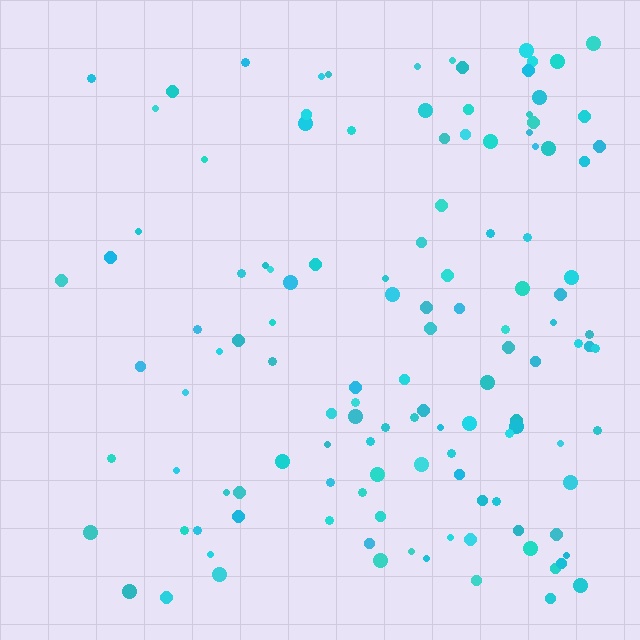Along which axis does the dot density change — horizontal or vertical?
Horizontal.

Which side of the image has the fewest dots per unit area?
The left.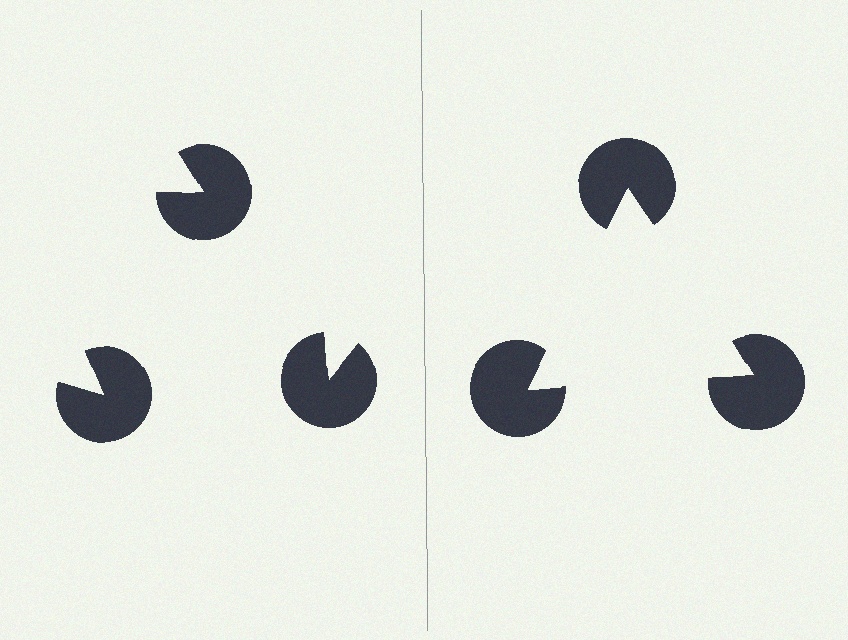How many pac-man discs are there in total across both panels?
6 — 3 on each side.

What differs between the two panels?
The pac-man discs are positioned identically on both sides; only the wedge orientations differ. On the right they align to a triangle; on the left they are misaligned.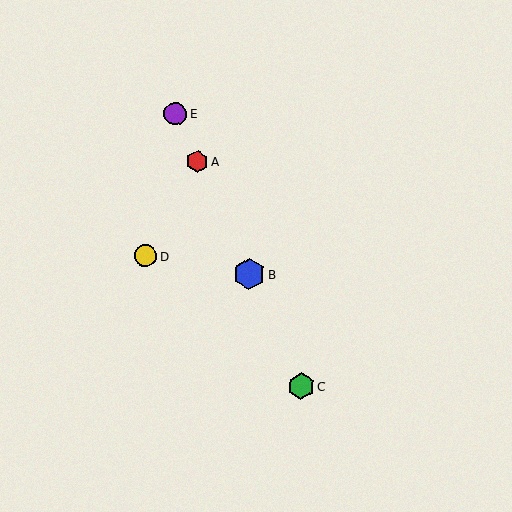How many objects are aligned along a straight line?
4 objects (A, B, C, E) are aligned along a straight line.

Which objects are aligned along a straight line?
Objects A, B, C, E are aligned along a straight line.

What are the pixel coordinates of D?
Object D is at (146, 256).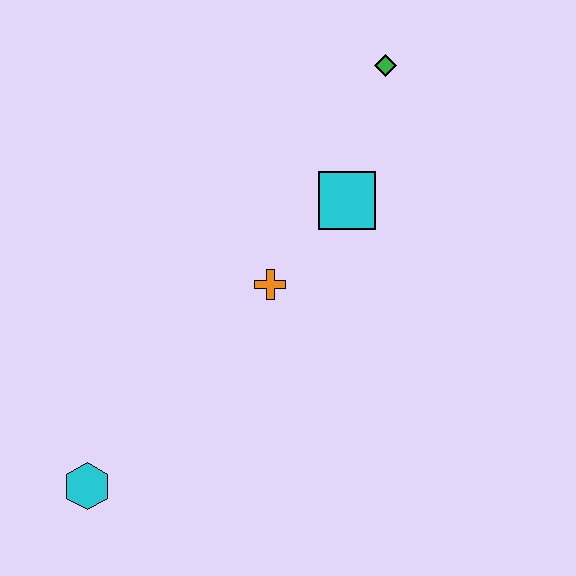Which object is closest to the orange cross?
The cyan square is closest to the orange cross.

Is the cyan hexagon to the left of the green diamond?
Yes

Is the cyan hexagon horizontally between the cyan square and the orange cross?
No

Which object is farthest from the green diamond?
The cyan hexagon is farthest from the green diamond.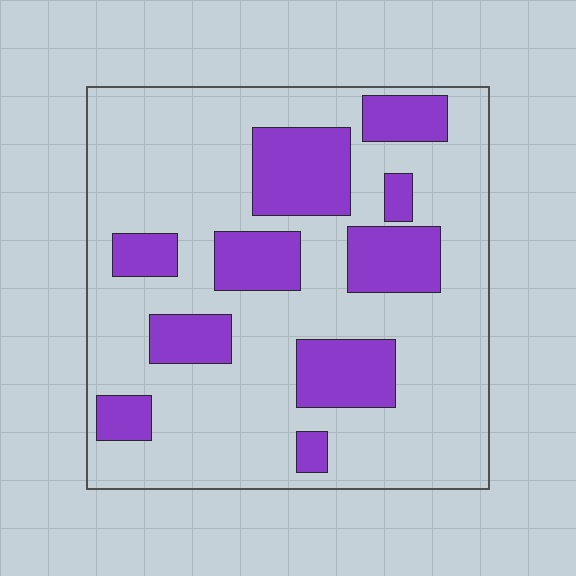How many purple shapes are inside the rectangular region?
10.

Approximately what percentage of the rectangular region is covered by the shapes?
Approximately 25%.